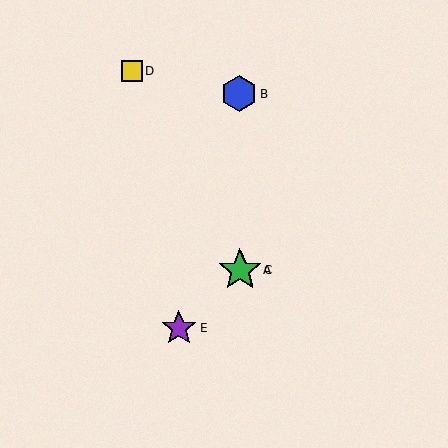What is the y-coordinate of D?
Object D is at y≈71.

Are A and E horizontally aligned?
No, A is at y≈270 and E is at y≈328.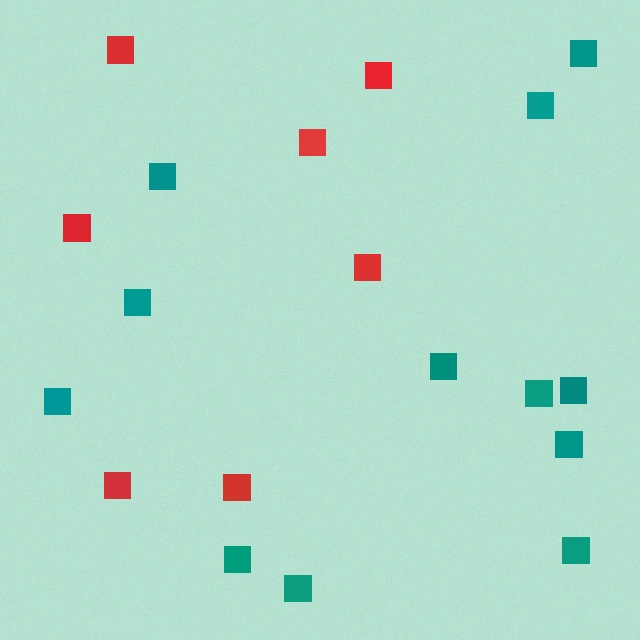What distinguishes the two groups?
There are 2 groups: one group of teal squares (12) and one group of red squares (7).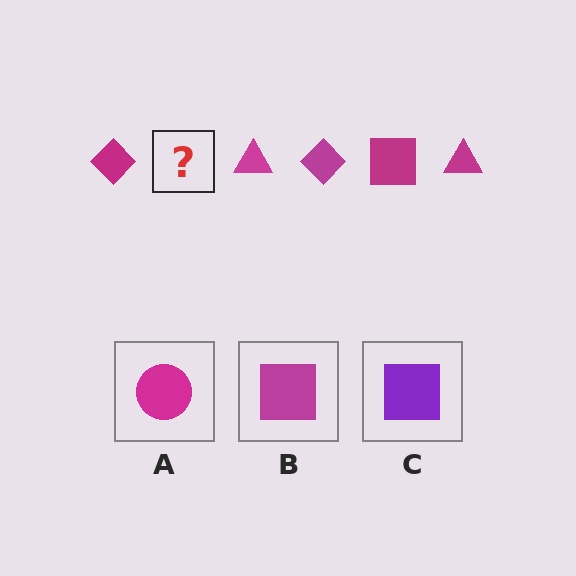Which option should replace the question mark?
Option B.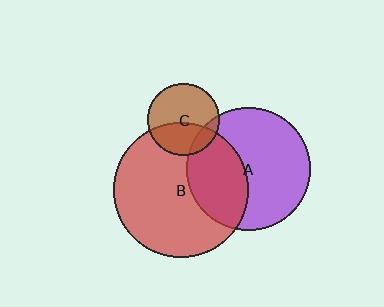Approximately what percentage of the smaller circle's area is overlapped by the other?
Approximately 35%.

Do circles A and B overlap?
Yes.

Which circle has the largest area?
Circle B (red).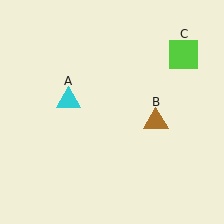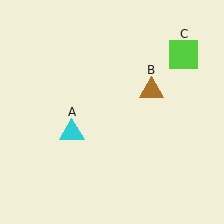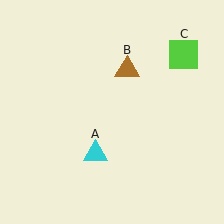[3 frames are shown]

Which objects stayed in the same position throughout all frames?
Lime square (object C) remained stationary.